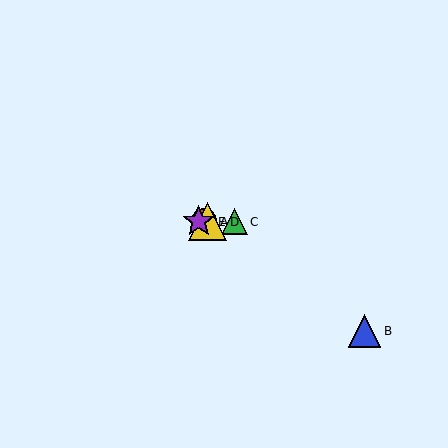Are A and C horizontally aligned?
Yes, both are at y≈222.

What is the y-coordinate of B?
Object B is at y≈331.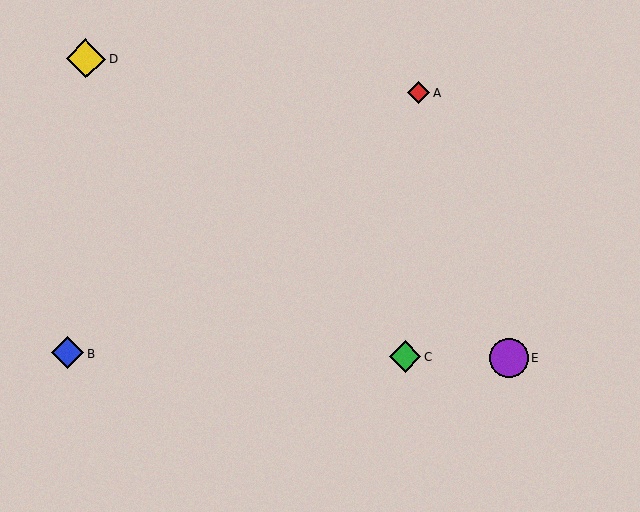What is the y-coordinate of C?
Object C is at y≈357.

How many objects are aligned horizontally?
3 objects (B, C, E) are aligned horizontally.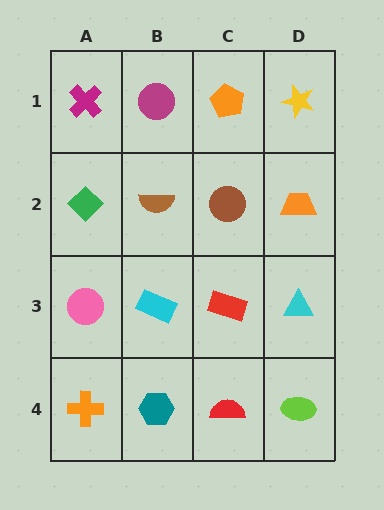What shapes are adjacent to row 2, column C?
An orange pentagon (row 1, column C), a red rectangle (row 3, column C), a brown semicircle (row 2, column B), an orange trapezoid (row 2, column D).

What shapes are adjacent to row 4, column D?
A cyan triangle (row 3, column D), a red semicircle (row 4, column C).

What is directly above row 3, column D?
An orange trapezoid.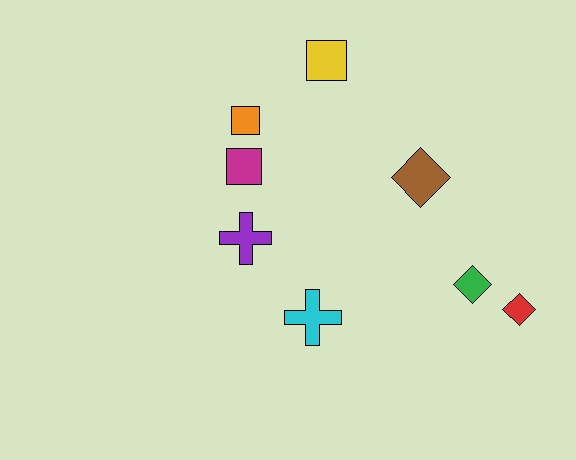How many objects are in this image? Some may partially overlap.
There are 8 objects.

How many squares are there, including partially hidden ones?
There are 3 squares.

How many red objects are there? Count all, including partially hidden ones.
There is 1 red object.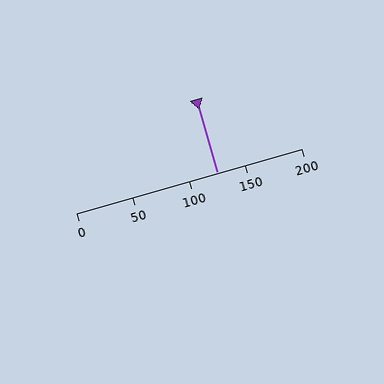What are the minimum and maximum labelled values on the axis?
The axis runs from 0 to 200.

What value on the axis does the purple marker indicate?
The marker indicates approximately 125.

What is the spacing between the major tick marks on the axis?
The major ticks are spaced 50 apart.